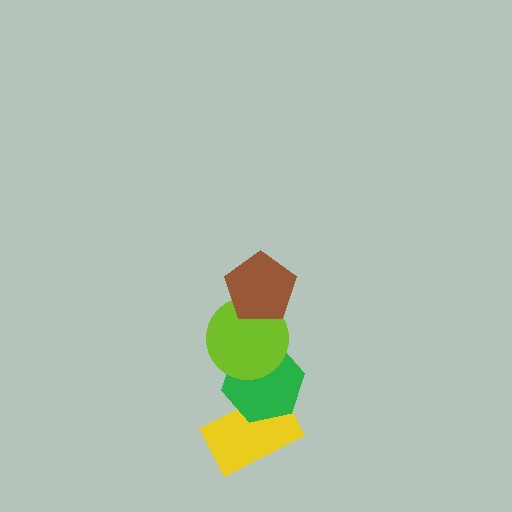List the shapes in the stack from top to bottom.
From top to bottom: the brown pentagon, the lime circle, the green hexagon, the yellow rectangle.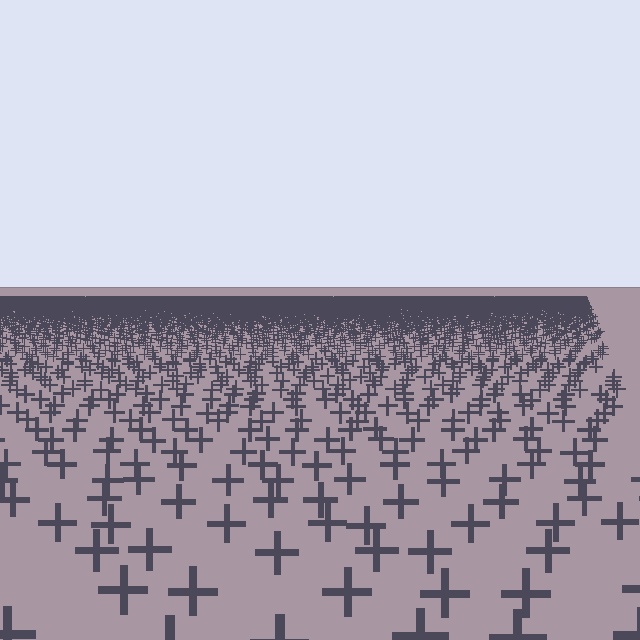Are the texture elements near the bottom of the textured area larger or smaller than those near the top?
Larger. Near the bottom, elements are closer to the viewer and appear at a bigger on-screen size.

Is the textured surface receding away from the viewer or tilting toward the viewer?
The surface is receding away from the viewer. Texture elements get smaller and denser toward the top.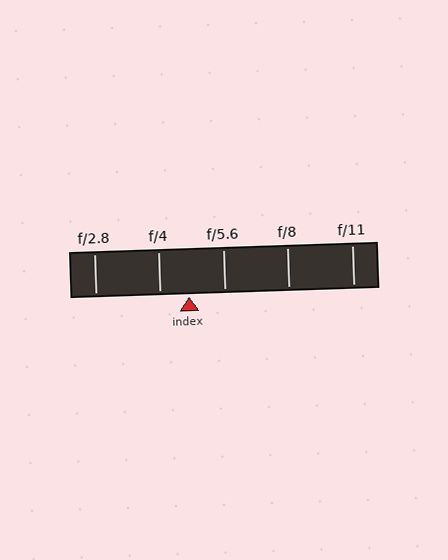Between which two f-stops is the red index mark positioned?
The index mark is between f/4 and f/5.6.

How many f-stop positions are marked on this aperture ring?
There are 5 f-stop positions marked.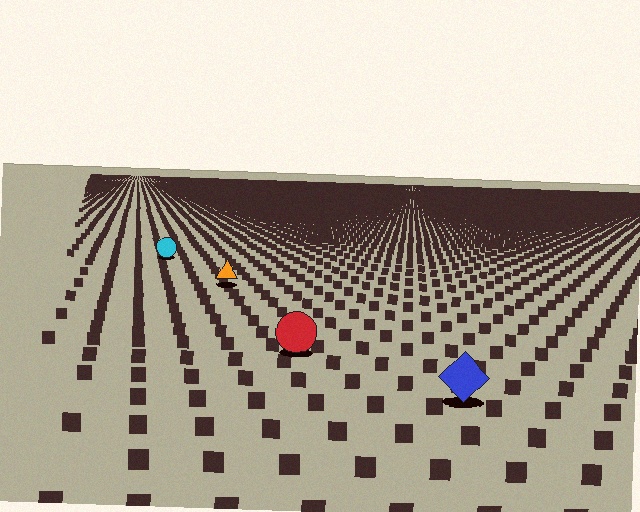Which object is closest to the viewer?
The blue diamond is closest. The texture marks near it are larger and more spread out.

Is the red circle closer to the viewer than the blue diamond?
No. The blue diamond is closer — you can tell from the texture gradient: the ground texture is coarser near it.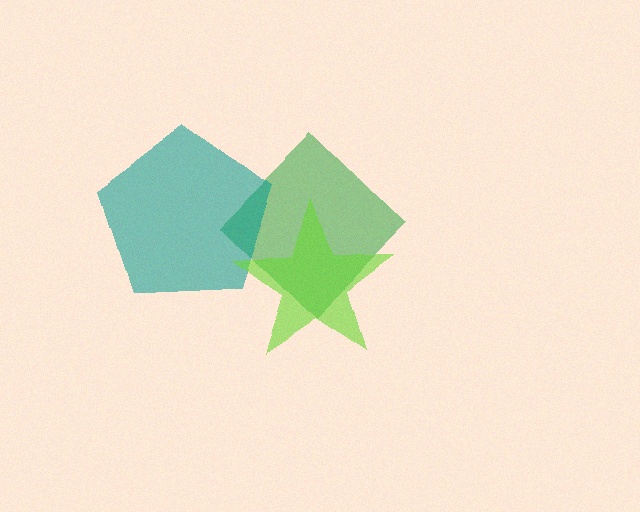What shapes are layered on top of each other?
The layered shapes are: a green diamond, a teal pentagon, a lime star.